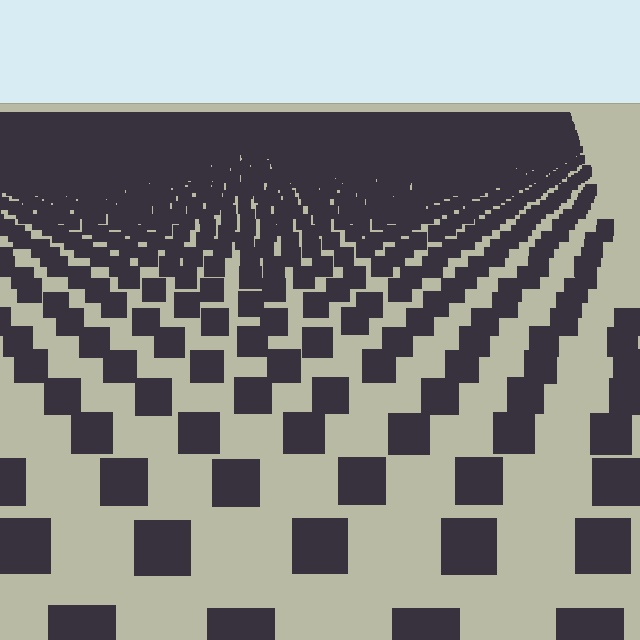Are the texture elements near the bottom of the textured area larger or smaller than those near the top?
Larger. Near the bottom, elements are closer to the viewer and appear at a bigger on-screen size.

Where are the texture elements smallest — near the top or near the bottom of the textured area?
Near the top.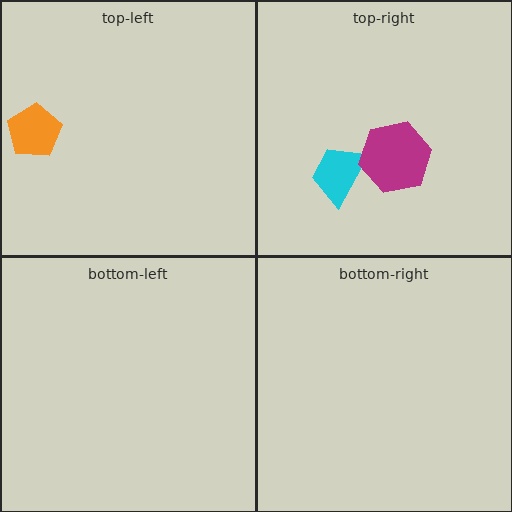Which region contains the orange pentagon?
The top-left region.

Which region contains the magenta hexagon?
The top-right region.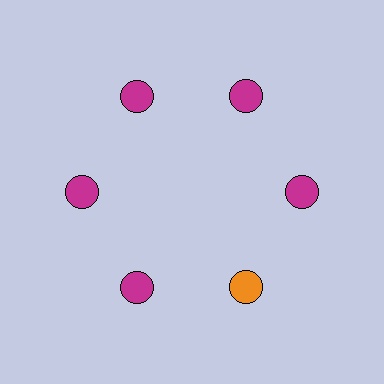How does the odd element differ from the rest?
It has a different color: orange instead of magenta.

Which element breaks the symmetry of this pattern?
The orange circle at roughly the 5 o'clock position breaks the symmetry. All other shapes are magenta circles.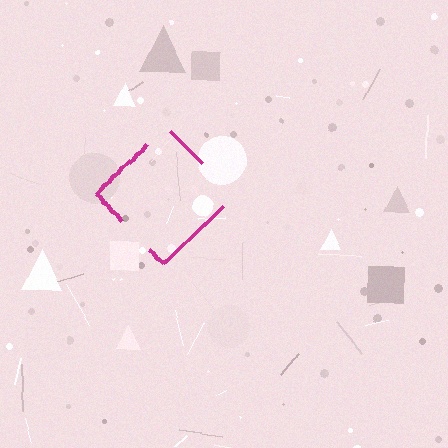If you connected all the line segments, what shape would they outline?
They would outline a diamond.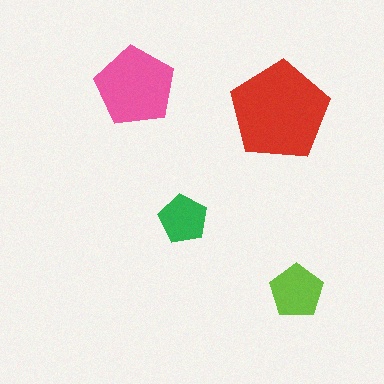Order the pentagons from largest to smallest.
the red one, the pink one, the lime one, the green one.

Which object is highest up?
The pink pentagon is topmost.